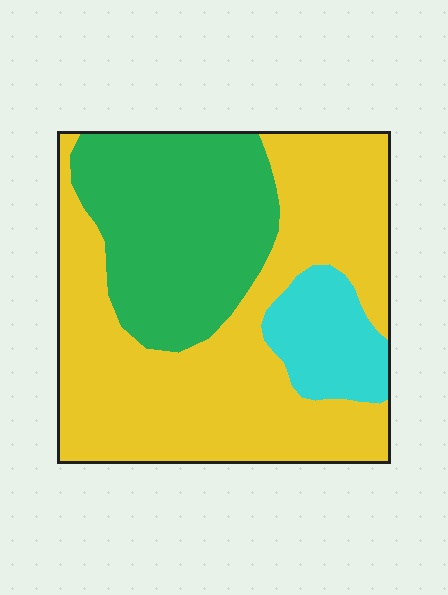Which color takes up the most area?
Yellow, at roughly 55%.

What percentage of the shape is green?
Green covers about 30% of the shape.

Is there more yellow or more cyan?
Yellow.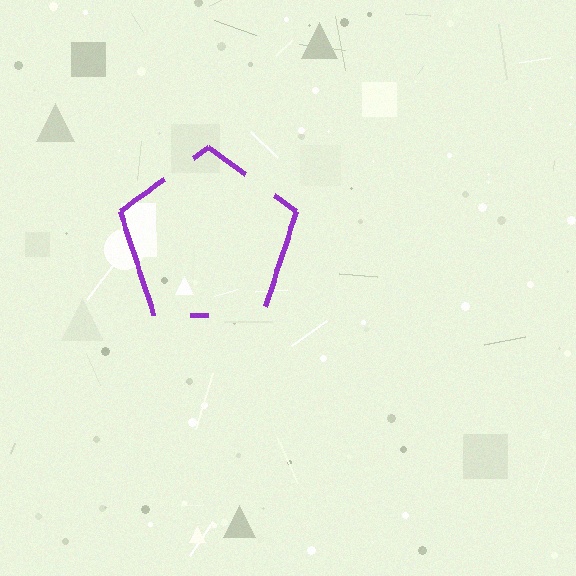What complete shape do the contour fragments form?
The contour fragments form a pentagon.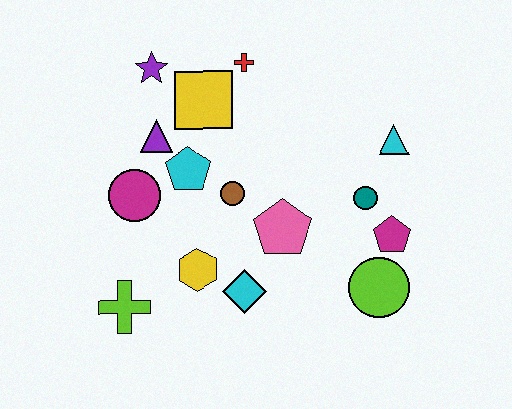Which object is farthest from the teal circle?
The lime cross is farthest from the teal circle.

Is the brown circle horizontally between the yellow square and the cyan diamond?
Yes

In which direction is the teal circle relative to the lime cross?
The teal circle is to the right of the lime cross.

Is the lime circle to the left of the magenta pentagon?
Yes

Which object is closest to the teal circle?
The magenta pentagon is closest to the teal circle.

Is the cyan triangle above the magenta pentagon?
Yes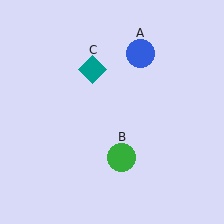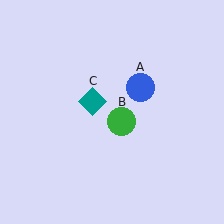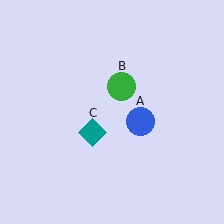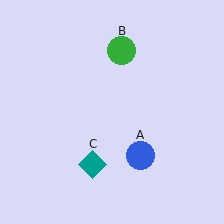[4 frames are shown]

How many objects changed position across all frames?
3 objects changed position: blue circle (object A), green circle (object B), teal diamond (object C).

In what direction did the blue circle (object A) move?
The blue circle (object A) moved down.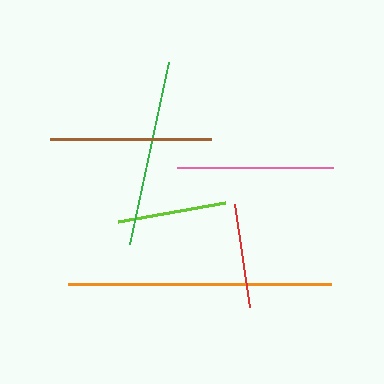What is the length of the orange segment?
The orange segment is approximately 263 pixels long.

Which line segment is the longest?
The orange line is the longest at approximately 263 pixels.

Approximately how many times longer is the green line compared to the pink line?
The green line is approximately 1.2 times the length of the pink line.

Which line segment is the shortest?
The red line is the shortest at approximately 104 pixels.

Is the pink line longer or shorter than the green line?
The green line is longer than the pink line.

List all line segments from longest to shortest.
From longest to shortest: orange, green, brown, pink, lime, red.